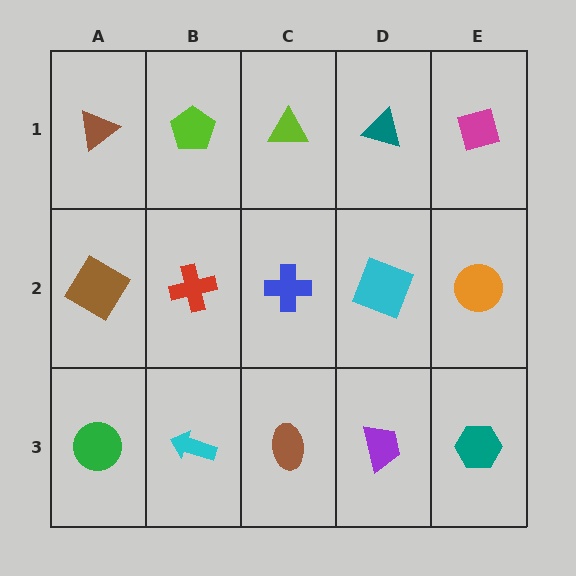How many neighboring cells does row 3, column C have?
3.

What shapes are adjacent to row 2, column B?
A lime pentagon (row 1, column B), a cyan arrow (row 3, column B), a brown diamond (row 2, column A), a blue cross (row 2, column C).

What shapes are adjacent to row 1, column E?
An orange circle (row 2, column E), a teal triangle (row 1, column D).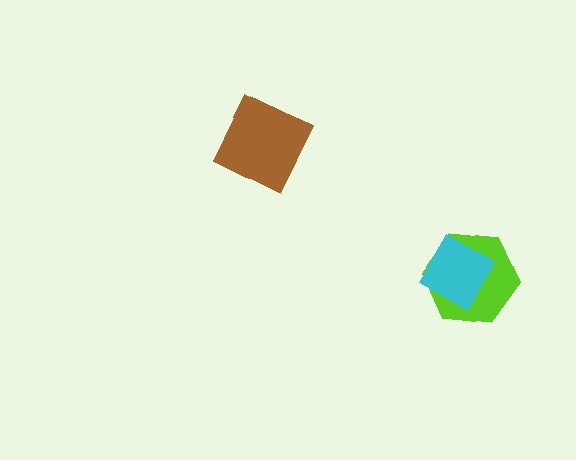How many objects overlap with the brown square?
0 objects overlap with the brown square.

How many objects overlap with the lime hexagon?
1 object overlaps with the lime hexagon.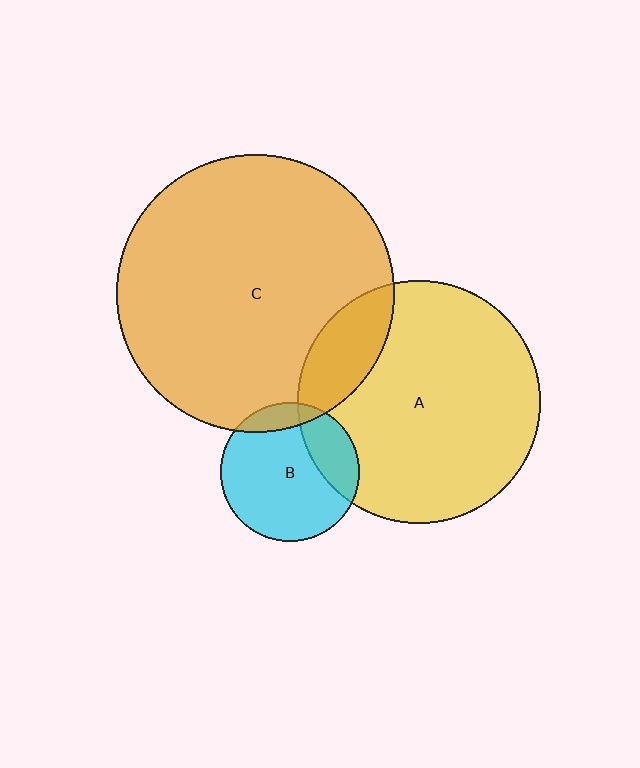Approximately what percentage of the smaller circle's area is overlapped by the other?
Approximately 15%.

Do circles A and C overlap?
Yes.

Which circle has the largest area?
Circle C (orange).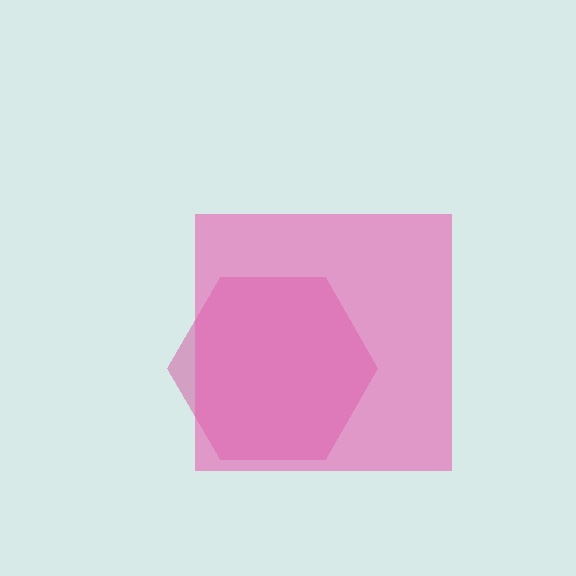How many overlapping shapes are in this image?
There are 2 overlapping shapes in the image.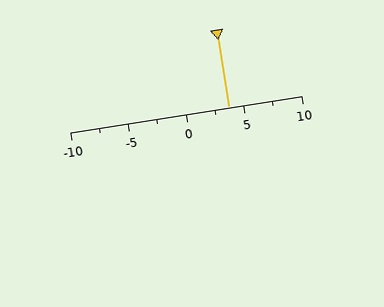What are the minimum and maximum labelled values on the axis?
The axis runs from -10 to 10.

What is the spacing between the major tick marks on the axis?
The major ticks are spaced 5 apart.